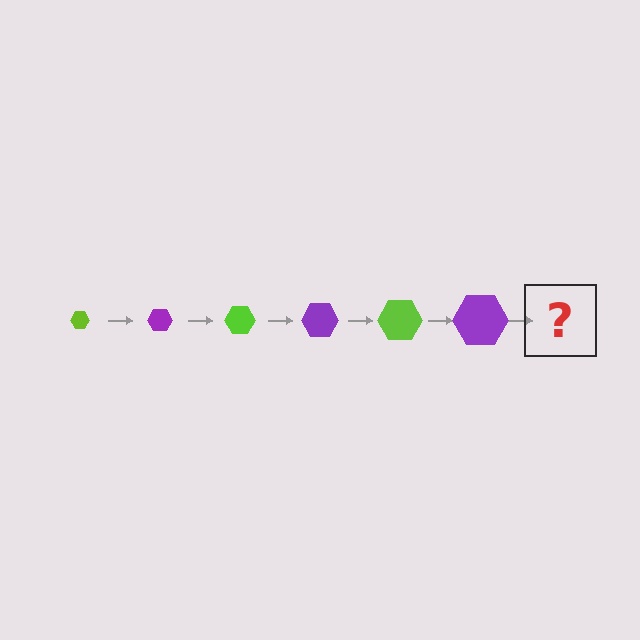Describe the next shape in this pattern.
It should be a lime hexagon, larger than the previous one.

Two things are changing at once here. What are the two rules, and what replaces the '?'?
The two rules are that the hexagon grows larger each step and the color cycles through lime and purple. The '?' should be a lime hexagon, larger than the previous one.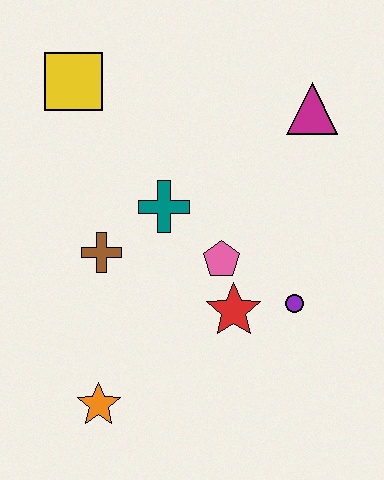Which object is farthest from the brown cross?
The magenta triangle is farthest from the brown cross.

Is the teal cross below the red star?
No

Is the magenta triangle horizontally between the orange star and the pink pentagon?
No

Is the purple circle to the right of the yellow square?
Yes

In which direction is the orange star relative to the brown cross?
The orange star is below the brown cross.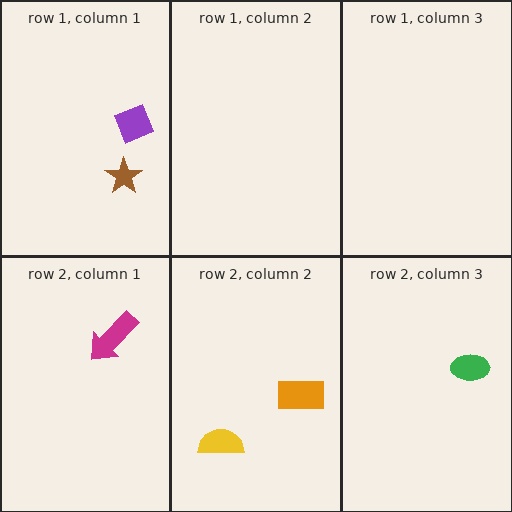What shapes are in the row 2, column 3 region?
The green ellipse.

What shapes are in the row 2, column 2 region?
The yellow semicircle, the orange rectangle.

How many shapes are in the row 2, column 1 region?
1.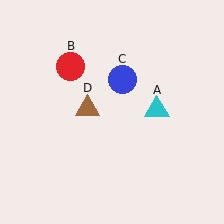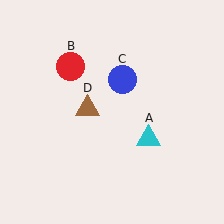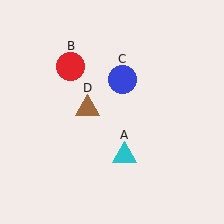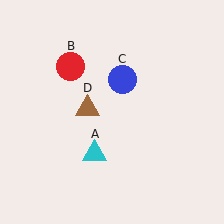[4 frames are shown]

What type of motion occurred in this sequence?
The cyan triangle (object A) rotated clockwise around the center of the scene.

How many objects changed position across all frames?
1 object changed position: cyan triangle (object A).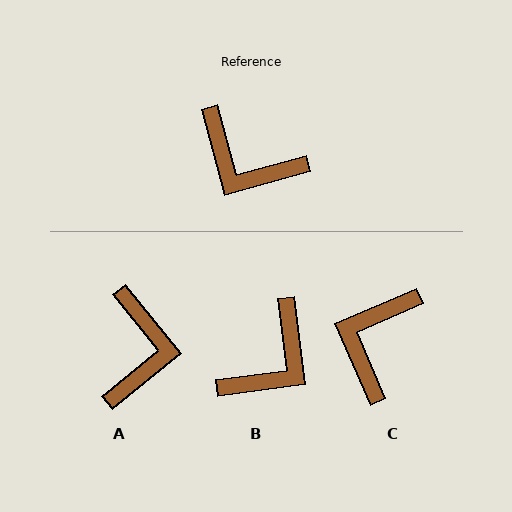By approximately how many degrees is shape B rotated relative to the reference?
Approximately 82 degrees counter-clockwise.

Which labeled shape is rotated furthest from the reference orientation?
A, about 114 degrees away.